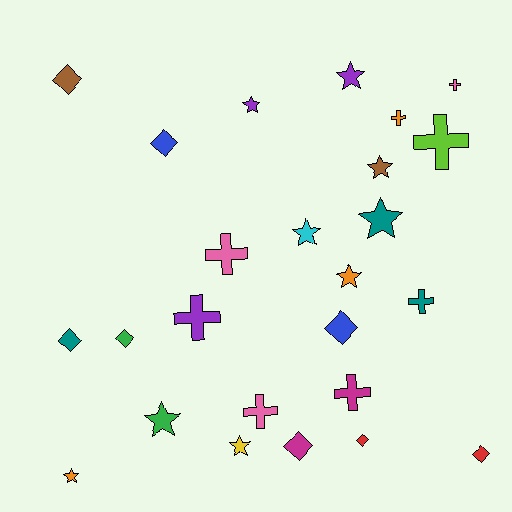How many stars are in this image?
There are 9 stars.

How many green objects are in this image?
There are 2 green objects.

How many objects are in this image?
There are 25 objects.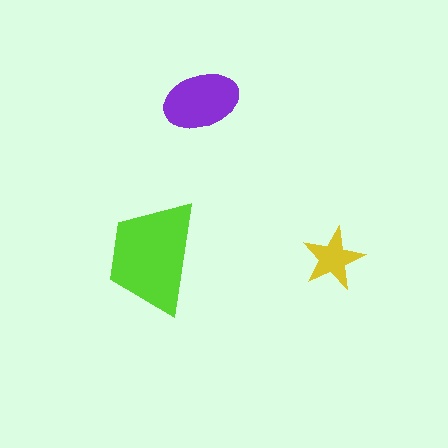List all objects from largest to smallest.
The lime trapezoid, the purple ellipse, the yellow star.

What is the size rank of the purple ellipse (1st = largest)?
2nd.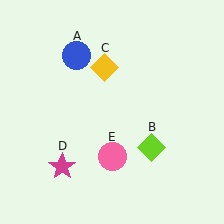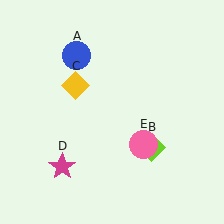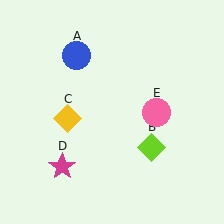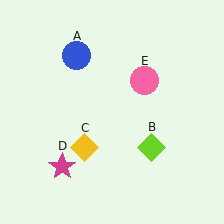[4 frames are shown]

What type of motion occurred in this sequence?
The yellow diamond (object C), pink circle (object E) rotated counterclockwise around the center of the scene.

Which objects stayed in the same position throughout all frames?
Blue circle (object A) and lime diamond (object B) and magenta star (object D) remained stationary.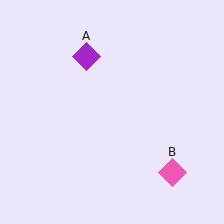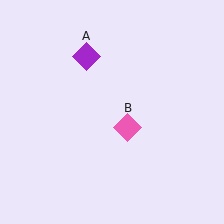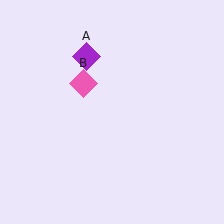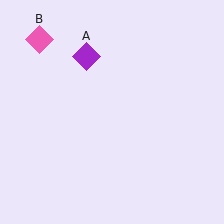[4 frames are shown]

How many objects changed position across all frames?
1 object changed position: pink diamond (object B).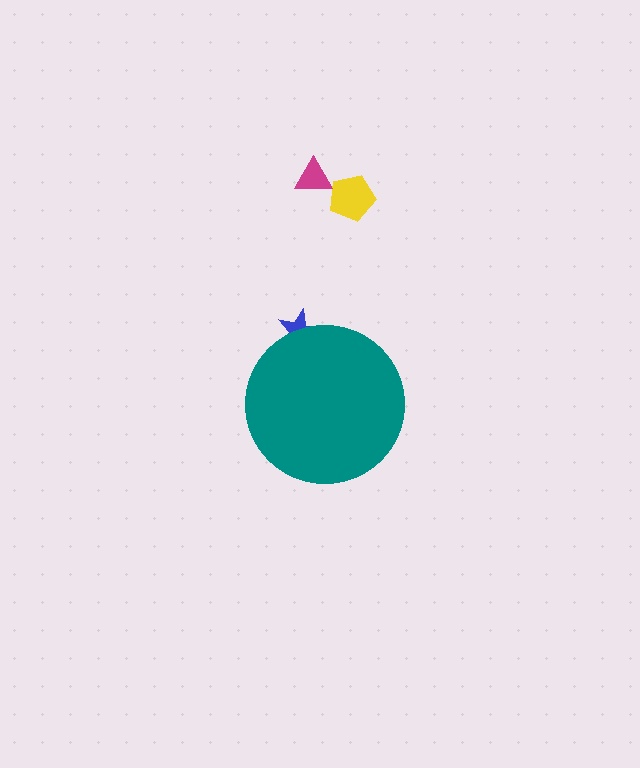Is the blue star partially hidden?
Yes, the blue star is partially hidden behind the teal circle.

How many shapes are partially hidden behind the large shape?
1 shape is partially hidden.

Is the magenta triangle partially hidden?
No, the magenta triangle is fully visible.